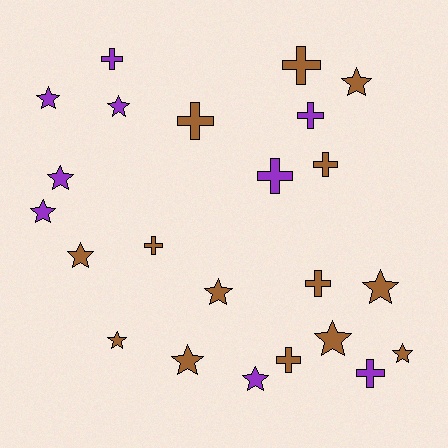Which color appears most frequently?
Brown, with 14 objects.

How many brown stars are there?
There are 8 brown stars.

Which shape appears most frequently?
Star, with 13 objects.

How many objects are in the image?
There are 23 objects.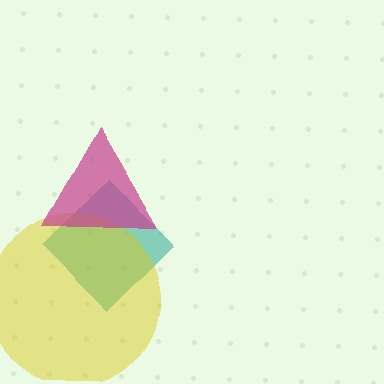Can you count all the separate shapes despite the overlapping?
Yes, there are 3 separate shapes.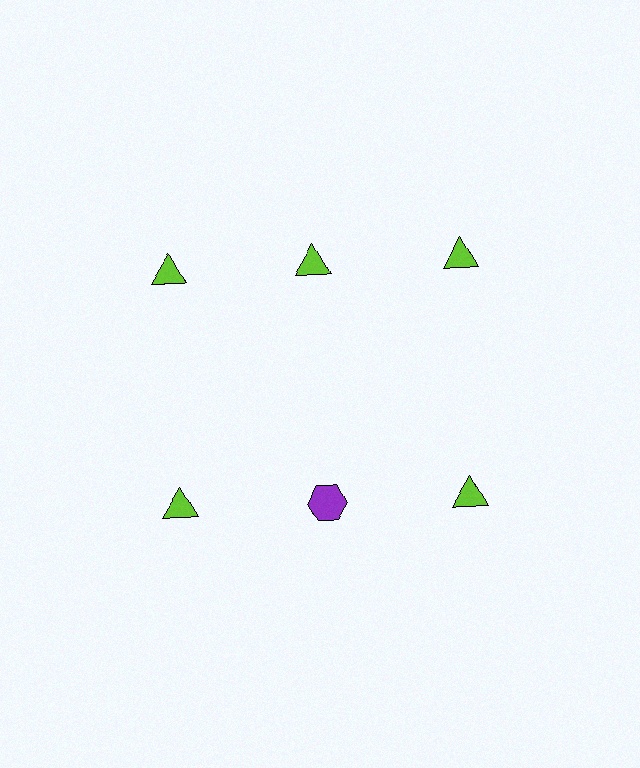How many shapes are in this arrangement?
There are 6 shapes arranged in a grid pattern.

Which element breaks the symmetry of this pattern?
The purple hexagon in the second row, second from left column breaks the symmetry. All other shapes are lime triangles.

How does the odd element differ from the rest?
It differs in both color (purple instead of lime) and shape (hexagon instead of triangle).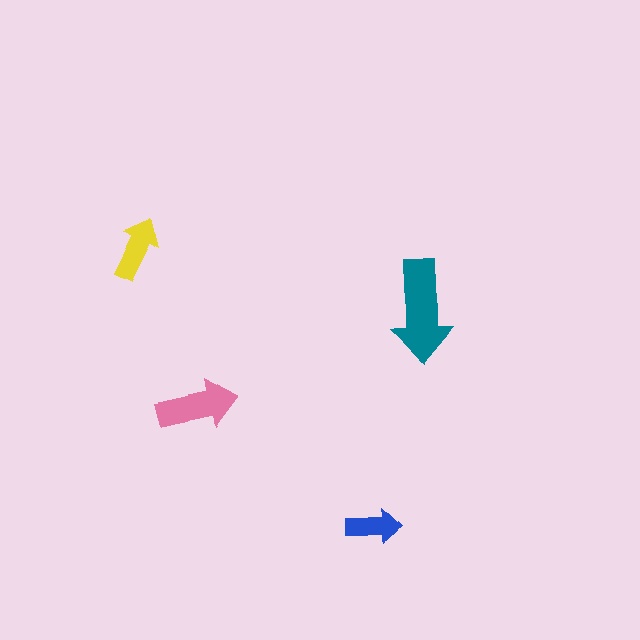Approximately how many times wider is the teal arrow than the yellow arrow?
About 1.5 times wider.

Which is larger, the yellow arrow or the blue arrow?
The yellow one.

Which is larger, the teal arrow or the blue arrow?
The teal one.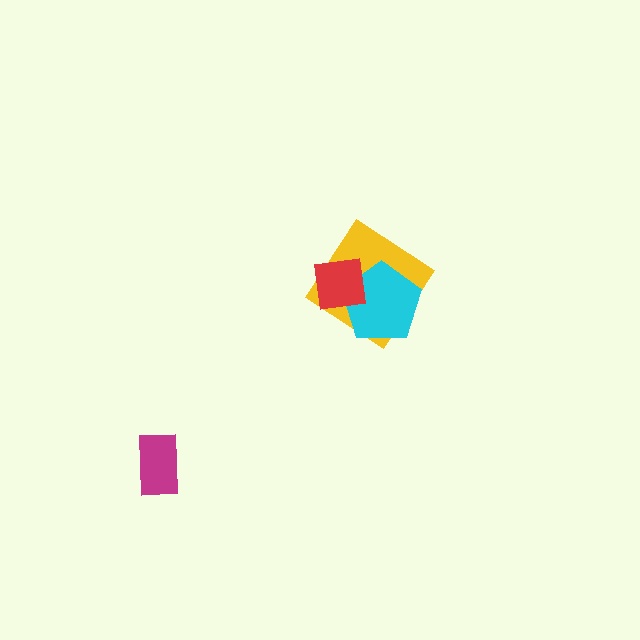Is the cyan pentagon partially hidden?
Yes, it is partially covered by another shape.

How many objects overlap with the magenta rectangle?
0 objects overlap with the magenta rectangle.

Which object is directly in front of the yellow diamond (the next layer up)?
The cyan pentagon is directly in front of the yellow diamond.